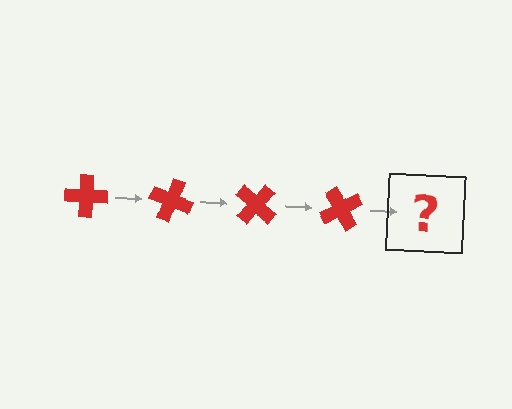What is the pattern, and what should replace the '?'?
The pattern is that the cross rotates 20 degrees each step. The '?' should be a red cross rotated 80 degrees.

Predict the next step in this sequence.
The next step is a red cross rotated 80 degrees.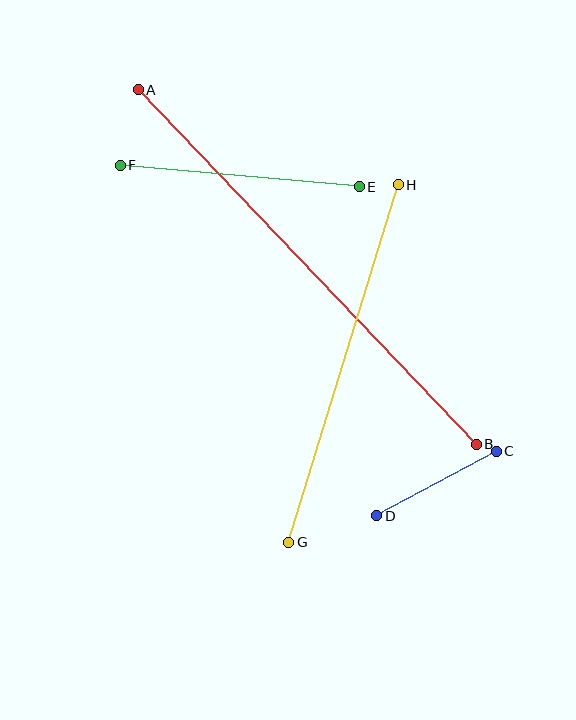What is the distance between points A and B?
The distance is approximately 490 pixels.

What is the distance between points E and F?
The distance is approximately 240 pixels.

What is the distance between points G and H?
The distance is approximately 374 pixels.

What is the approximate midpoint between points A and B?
The midpoint is at approximately (307, 267) pixels.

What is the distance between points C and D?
The distance is approximately 135 pixels.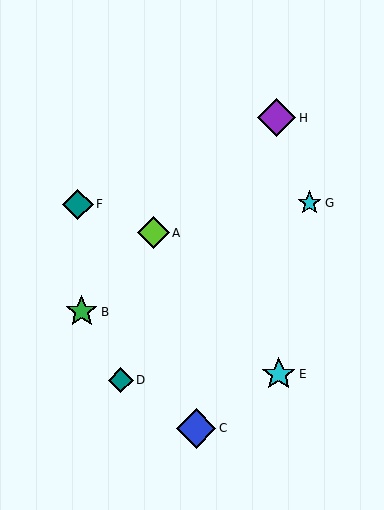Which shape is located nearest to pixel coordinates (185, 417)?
The blue diamond (labeled C) at (196, 428) is nearest to that location.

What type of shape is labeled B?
Shape B is a green star.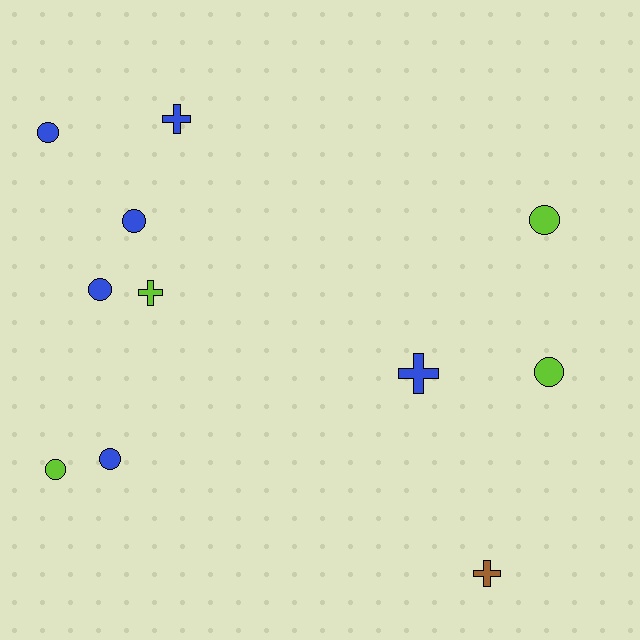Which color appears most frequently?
Blue, with 6 objects.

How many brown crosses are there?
There is 1 brown cross.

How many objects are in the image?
There are 11 objects.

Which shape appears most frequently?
Circle, with 7 objects.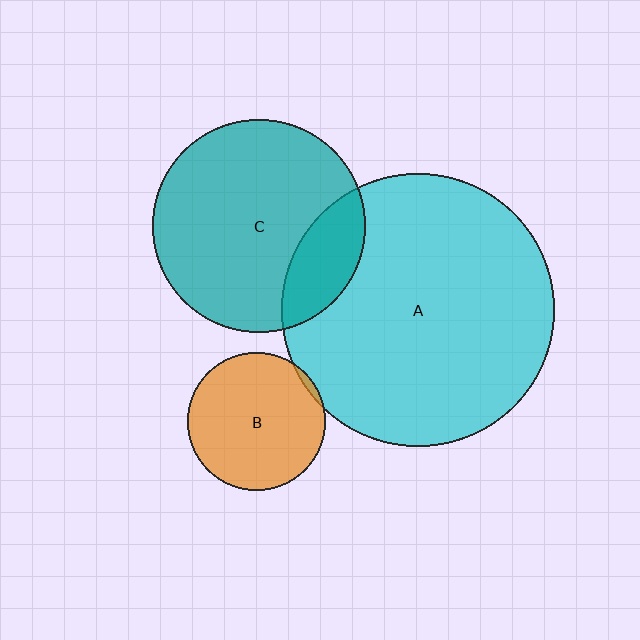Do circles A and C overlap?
Yes.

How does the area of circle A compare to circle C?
Approximately 1.7 times.